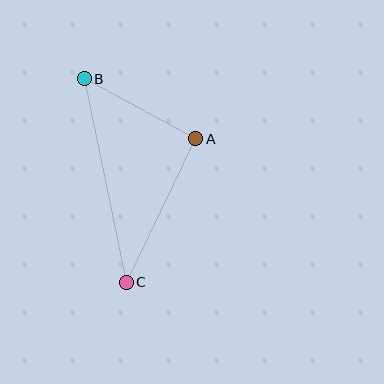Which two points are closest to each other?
Points A and B are closest to each other.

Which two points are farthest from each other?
Points B and C are farthest from each other.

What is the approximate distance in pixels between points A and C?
The distance between A and C is approximately 160 pixels.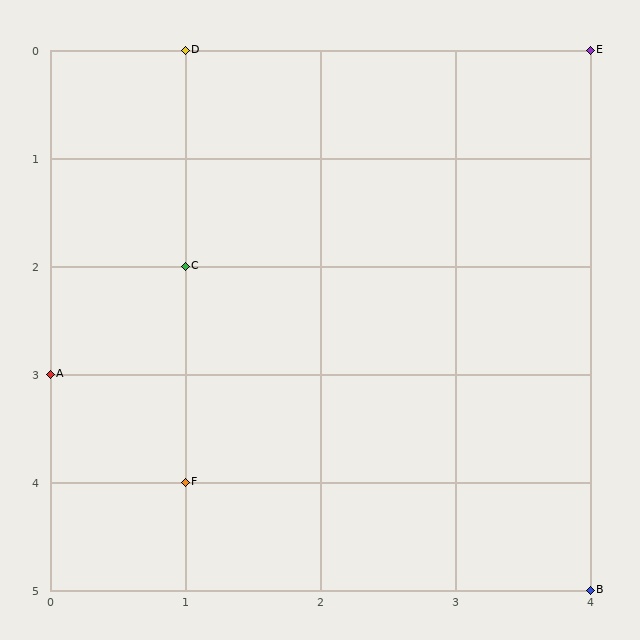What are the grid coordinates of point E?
Point E is at grid coordinates (4, 0).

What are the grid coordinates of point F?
Point F is at grid coordinates (1, 4).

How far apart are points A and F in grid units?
Points A and F are 1 column and 1 row apart (about 1.4 grid units diagonally).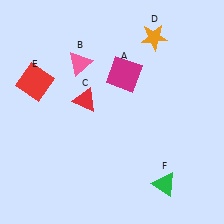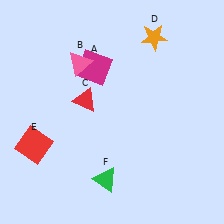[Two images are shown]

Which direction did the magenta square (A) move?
The magenta square (A) moved left.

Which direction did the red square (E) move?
The red square (E) moved down.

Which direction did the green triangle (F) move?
The green triangle (F) moved left.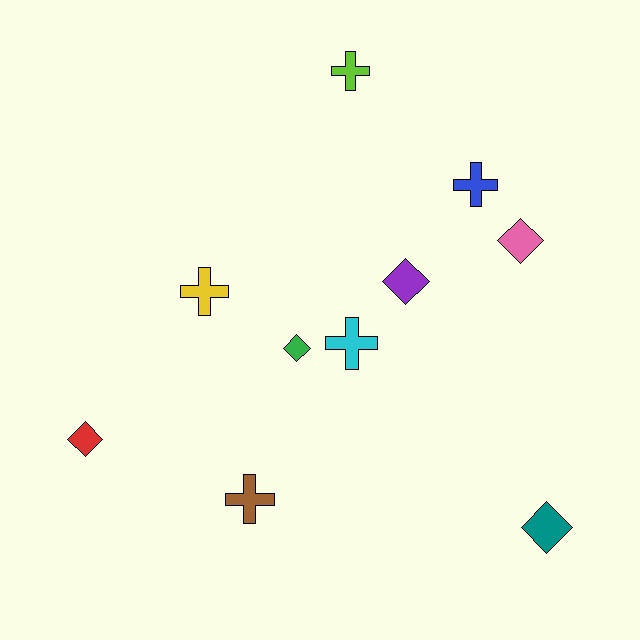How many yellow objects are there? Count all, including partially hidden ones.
There is 1 yellow object.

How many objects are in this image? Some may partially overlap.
There are 10 objects.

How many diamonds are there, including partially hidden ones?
There are 5 diamonds.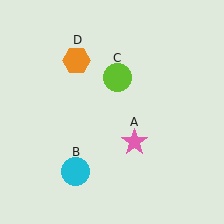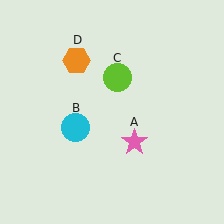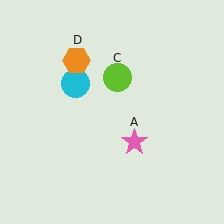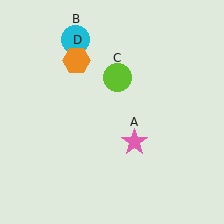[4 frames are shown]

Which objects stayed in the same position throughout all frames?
Pink star (object A) and lime circle (object C) and orange hexagon (object D) remained stationary.